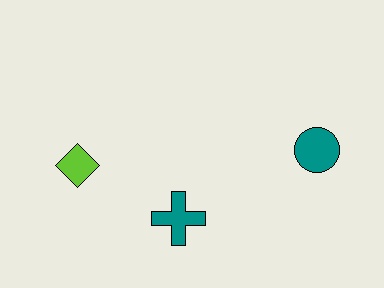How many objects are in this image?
There are 3 objects.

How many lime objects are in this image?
There is 1 lime object.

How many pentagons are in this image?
There are no pentagons.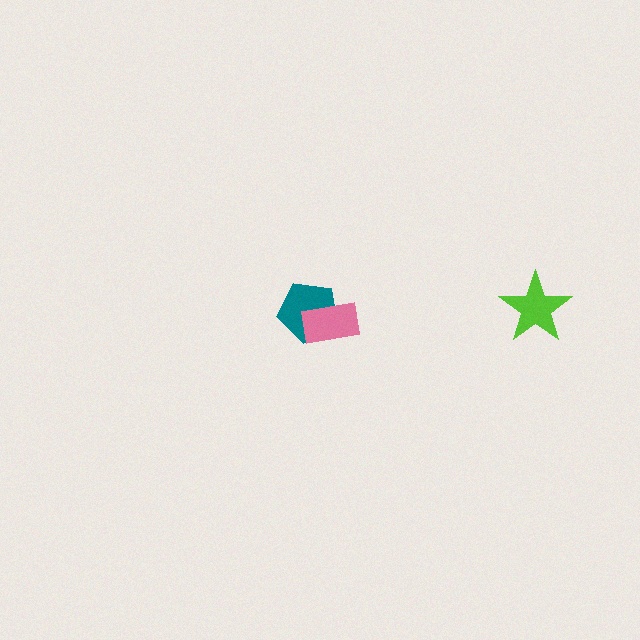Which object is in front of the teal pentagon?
The pink rectangle is in front of the teal pentagon.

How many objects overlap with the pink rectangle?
1 object overlaps with the pink rectangle.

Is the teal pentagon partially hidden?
Yes, it is partially covered by another shape.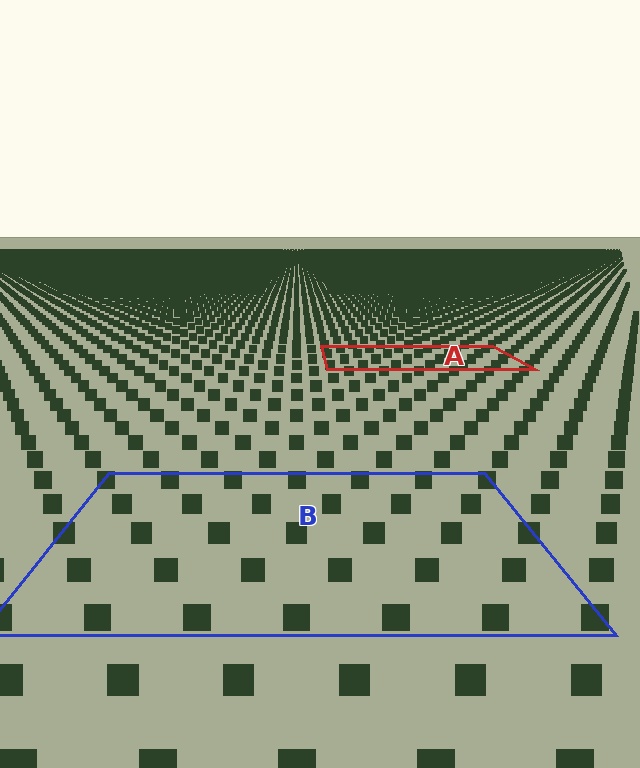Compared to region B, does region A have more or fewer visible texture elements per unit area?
Region A has more texture elements per unit area — they are packed more densely because it is farther away.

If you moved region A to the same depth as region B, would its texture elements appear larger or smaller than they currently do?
They would appear larger. At a closer depth, the same texture elements are projected at a bigger on-screen size.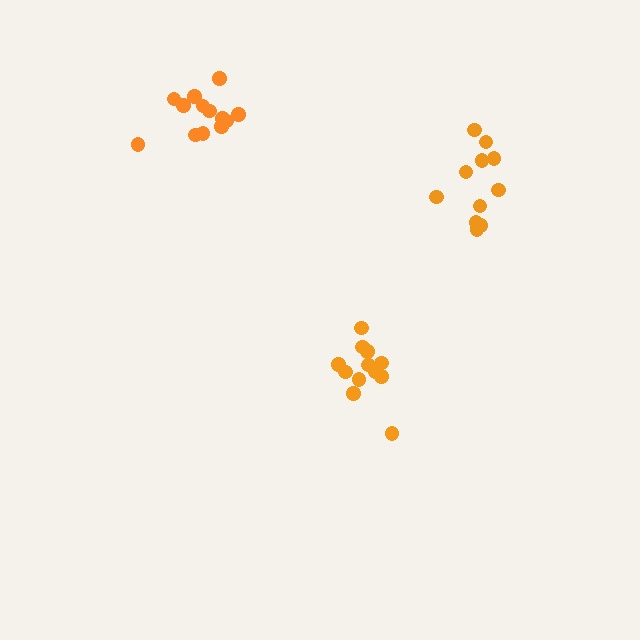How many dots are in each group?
Group 1: 12 dots, Group 2: 11 dots, Group 3: 13 dots (36 total).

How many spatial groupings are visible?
There are 3 spatial groupings.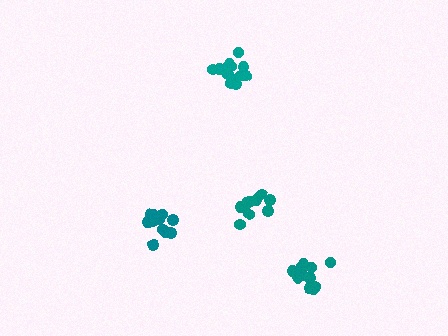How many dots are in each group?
Group 1: 14 dots, Group 2: 14 dots, Group 3: 14 dots, Group 4: 9 dots (51 total).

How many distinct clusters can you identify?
There are 4 distinct clusters.